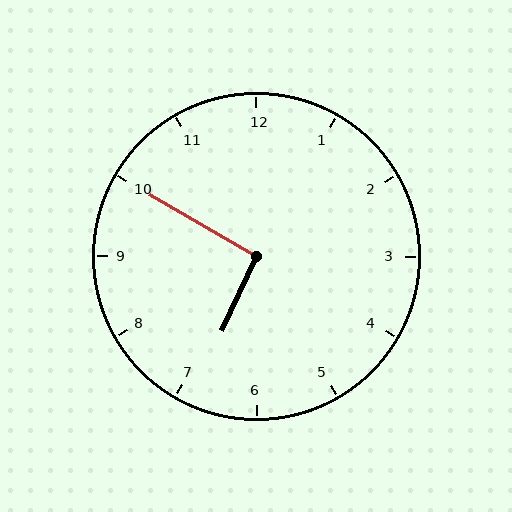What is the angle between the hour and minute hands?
Approximately 95 degrees.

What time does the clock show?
6:50.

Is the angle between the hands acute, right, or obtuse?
It is right.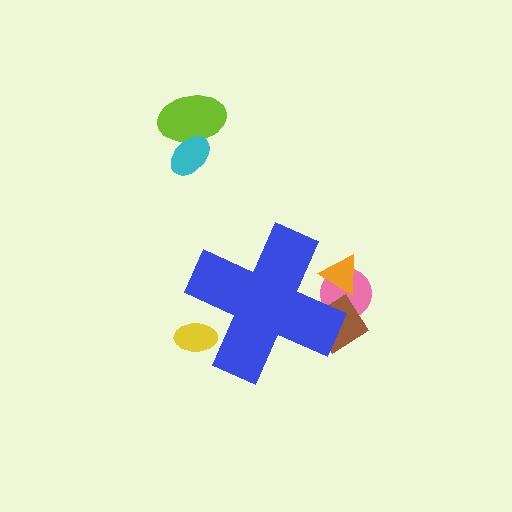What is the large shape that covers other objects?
A blue cross.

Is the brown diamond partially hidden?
Yes, the brown diamond is partially hidden behind the blue cross.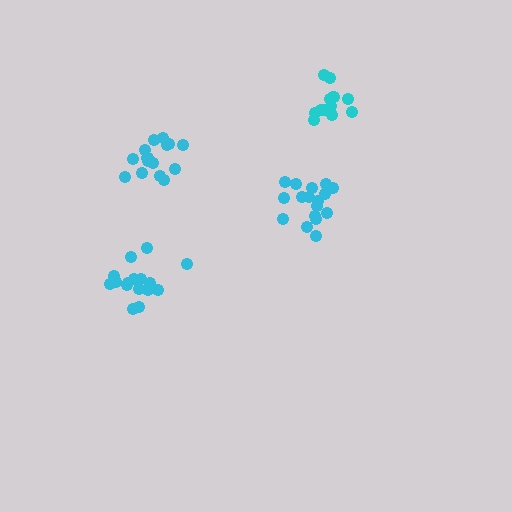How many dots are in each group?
Group 1: 12 dots, Group 2: 17 dots, Group 3: 15 dots, Group 4: 16 dots (60 total).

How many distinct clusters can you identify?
There are 4 distinct clusters.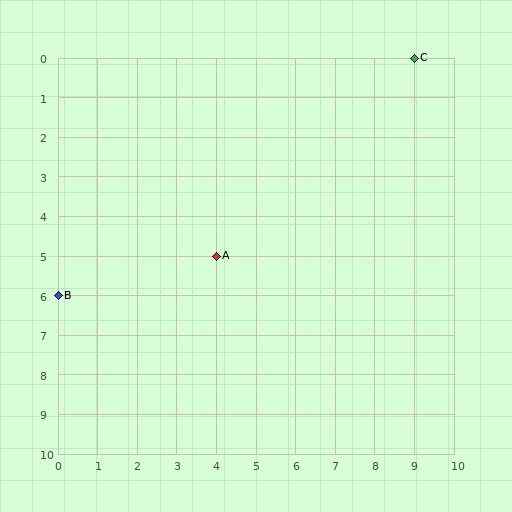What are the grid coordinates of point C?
Point C is at grid coordinates (9, 0).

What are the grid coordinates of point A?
Point A is at grid coordinates (4, 5).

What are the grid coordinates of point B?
Point B is at grid coordinates (0, 6).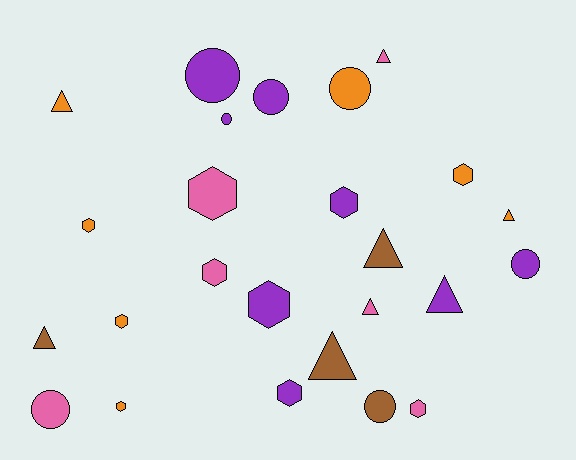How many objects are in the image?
There are 25 objects.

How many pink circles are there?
There is 1 pink circle.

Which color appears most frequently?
Purple, with 8 objects.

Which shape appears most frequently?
Hexagon, with 10 objects.